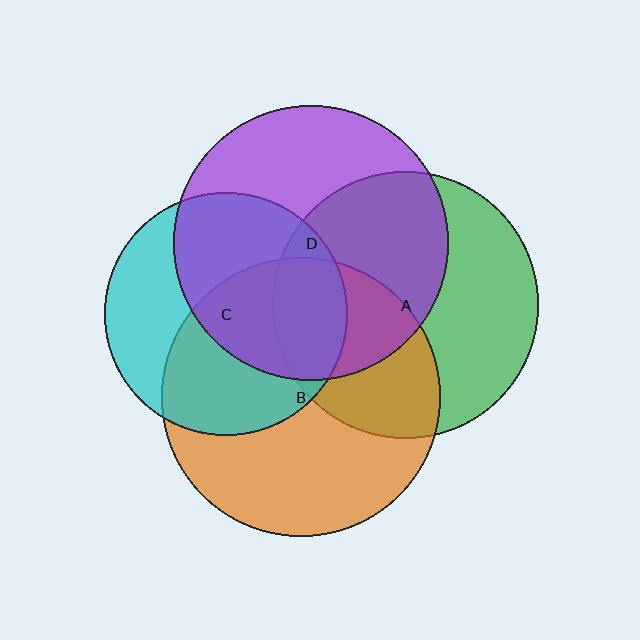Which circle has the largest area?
Circle B (orange).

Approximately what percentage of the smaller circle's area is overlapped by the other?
Approximately 20%.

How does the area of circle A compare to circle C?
Approximately 1.2 times.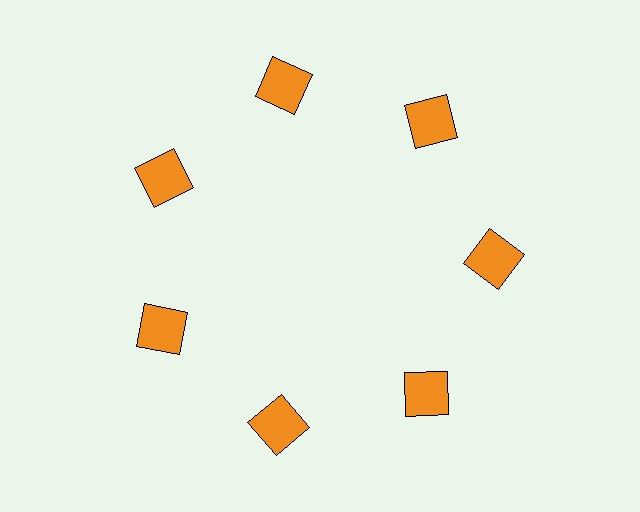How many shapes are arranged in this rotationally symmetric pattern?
There are 7 shapes, arranged in 7 groups of 1.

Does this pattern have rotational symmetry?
Yes, this pattern has 7-fold rotational symmetry. It looks the same after rotating 51 degrees around the center.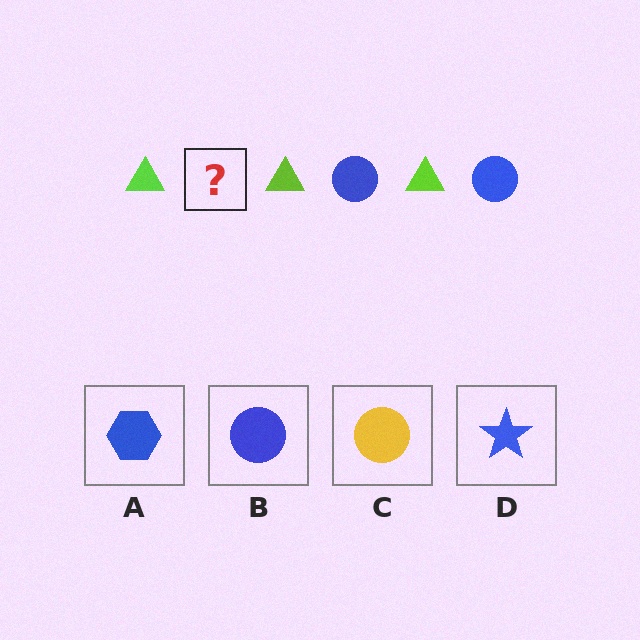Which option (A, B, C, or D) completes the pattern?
B.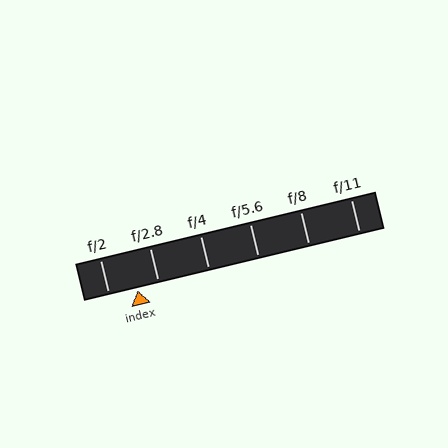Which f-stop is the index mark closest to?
The index mark is closest to f/2.8.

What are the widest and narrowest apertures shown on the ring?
The widest aperture shown is f/2 and the narrowest is f/11.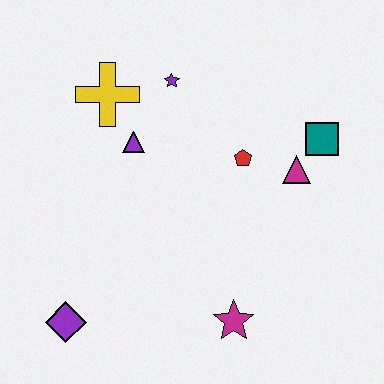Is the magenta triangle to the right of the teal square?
No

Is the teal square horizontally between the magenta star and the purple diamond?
No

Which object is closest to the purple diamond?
The magenta star is closest to the purple diamond.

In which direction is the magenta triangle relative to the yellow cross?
The magenta triangle is to the right of the yellow cross.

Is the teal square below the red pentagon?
No